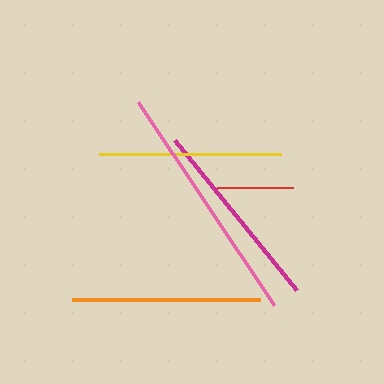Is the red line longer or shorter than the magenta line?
The magenta line is longer than the red line.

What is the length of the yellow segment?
The yellow segment is approximately 182 pixels long.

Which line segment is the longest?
The pink line is the longest at approximately 244 pixels.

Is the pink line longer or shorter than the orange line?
The pink line is longer than the orange line.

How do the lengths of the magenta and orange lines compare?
The magenta and orange lines are approximately the same length.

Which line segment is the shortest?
The red line is the shortest at approximately 76 pixels.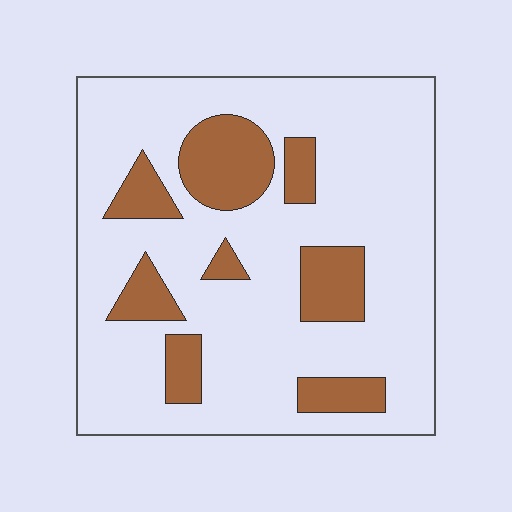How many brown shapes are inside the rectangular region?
8.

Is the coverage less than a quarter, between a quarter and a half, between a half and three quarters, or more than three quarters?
Less than a quarter.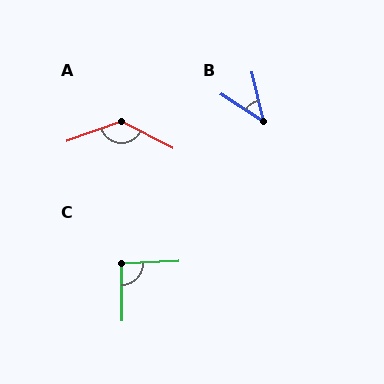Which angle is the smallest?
B, at approximately 45 degrees.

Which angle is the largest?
A, at approximately 133 degrees.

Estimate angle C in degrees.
Approximately 92 degrees.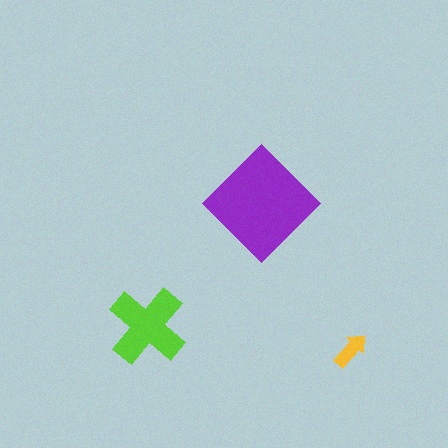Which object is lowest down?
The yellow arrow is bottommost.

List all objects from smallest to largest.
The yellow arrow, the lime cross, the purple diamond.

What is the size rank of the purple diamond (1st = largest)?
1st.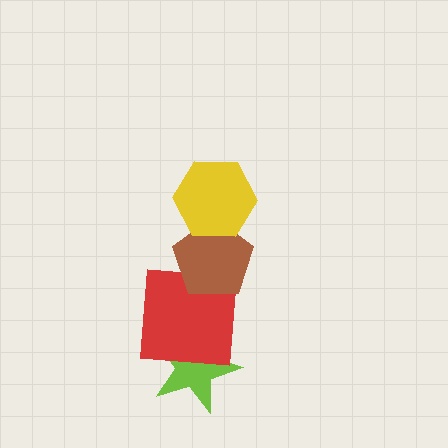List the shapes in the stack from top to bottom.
From top to bottom: the yellow hexagon, the brown pentagon, the red square, the lime star.